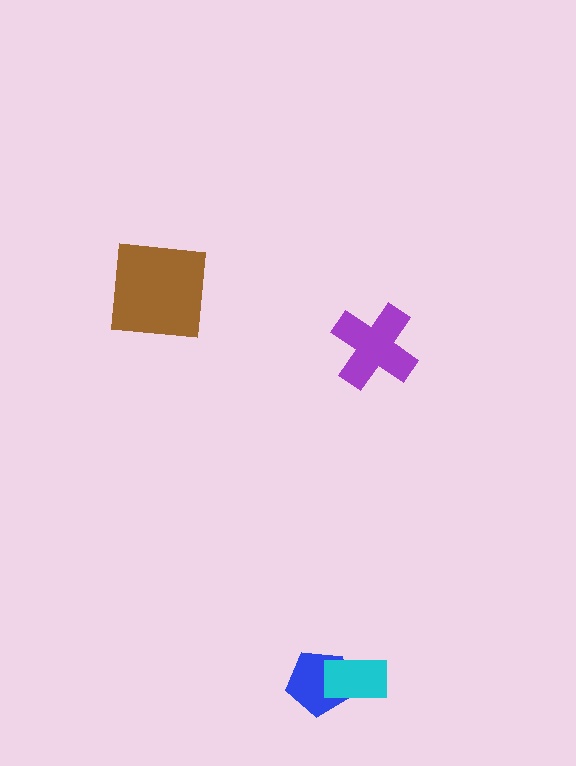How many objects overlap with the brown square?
0 objects overlap with the brown square.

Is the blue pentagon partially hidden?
Yes, it is partially covered by another shape.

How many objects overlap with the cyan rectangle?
1 object overlaps with the cyan rectangle.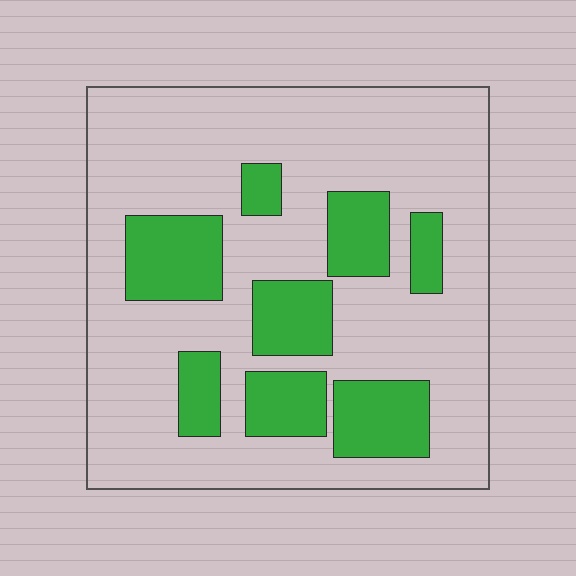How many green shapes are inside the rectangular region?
8.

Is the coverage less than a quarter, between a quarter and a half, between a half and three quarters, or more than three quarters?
Between a quarter and a half.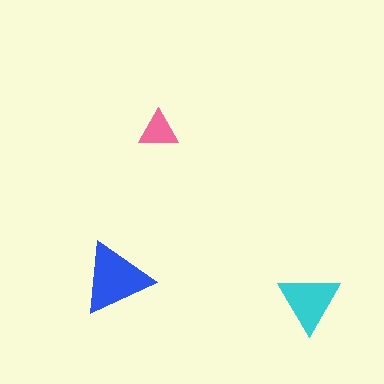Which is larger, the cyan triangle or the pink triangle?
The cyan one.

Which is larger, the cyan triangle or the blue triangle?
The blue one.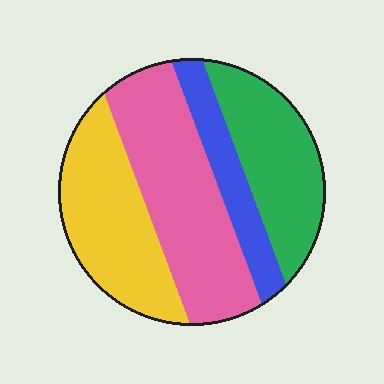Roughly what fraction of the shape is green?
Green takes up about one quarter (1/4) of the shape.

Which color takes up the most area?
Pink, at roughly 35%.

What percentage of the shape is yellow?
Yellow covers 28% of the shape.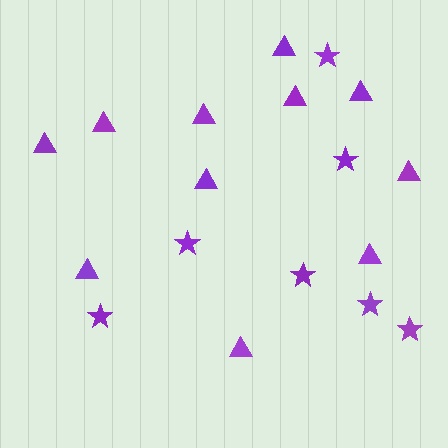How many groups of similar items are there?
There are 2 groups: one group of triangles (11) and one group of stars (7).